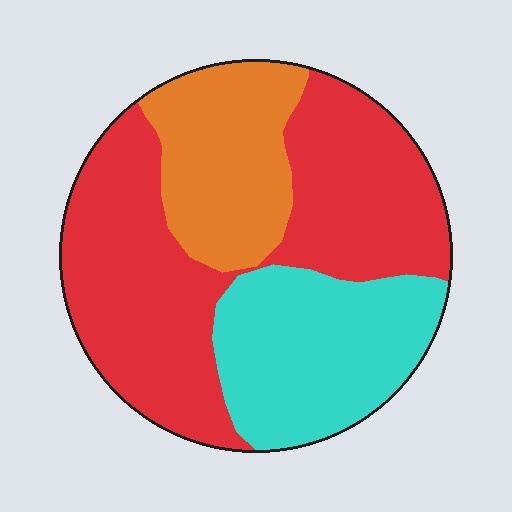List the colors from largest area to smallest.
From largest to smallest: red, cyan, orange.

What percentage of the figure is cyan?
Cyan takes up between a sixth and a third of the figure.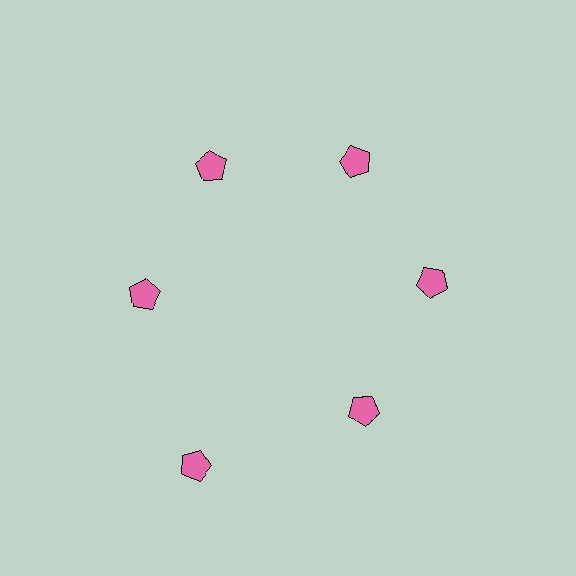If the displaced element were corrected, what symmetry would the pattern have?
It would have 6-fold rotational symmetry — the pattern would map onto itself every 60 degrees.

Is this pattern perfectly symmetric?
No. The 6 pink pentagons are arranged in a ring, but one element near the 7 o'clock position is pushed outward from the center, breaking the 6-fold rotational symmetry.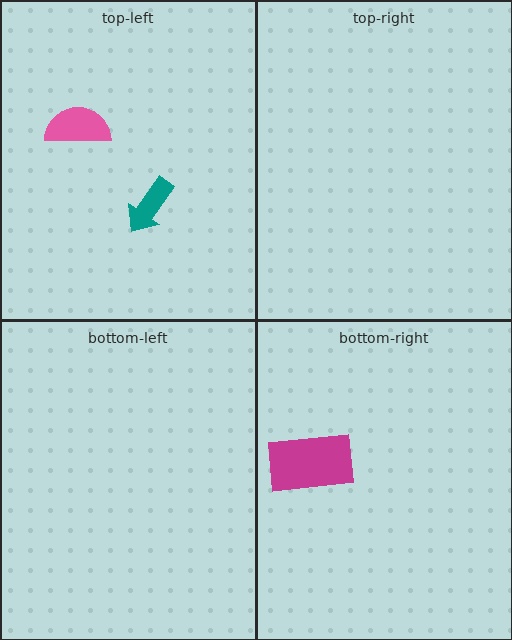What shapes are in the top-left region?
The teal arrow, the pink semicircle.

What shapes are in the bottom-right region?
The magenta rectangle.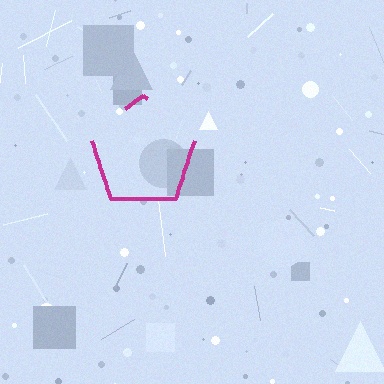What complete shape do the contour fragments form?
The contour fragments form a pentagon.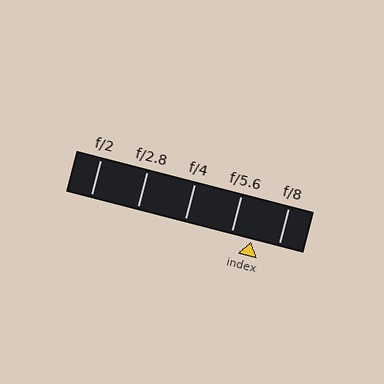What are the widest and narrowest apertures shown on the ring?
The widest aperture shown is f/2 and the narrowest is f/8.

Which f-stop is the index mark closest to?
The index mark is closest to f/5.6.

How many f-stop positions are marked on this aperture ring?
There are 5 f-stop positions marked.